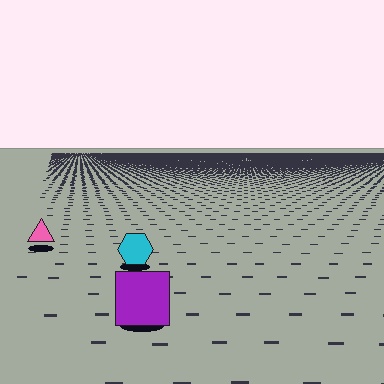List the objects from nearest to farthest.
From nearest to farthest: the purple square, the cyan hexagon, the pink triangle.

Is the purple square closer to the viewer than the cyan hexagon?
Yes. The purple square is closer — you can tell from the texture gradient: the ground texture is coarser near it.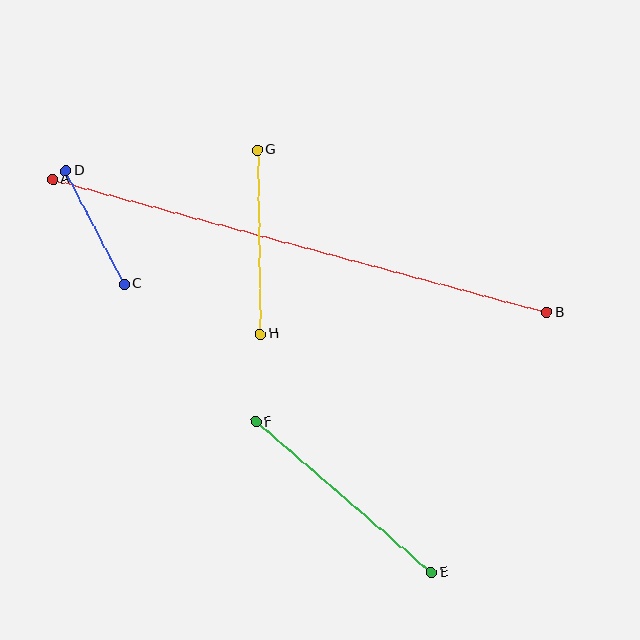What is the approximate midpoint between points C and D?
The midpoint is at approximately (95, 228) pixels.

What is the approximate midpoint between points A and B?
The midpoint is at approximately (300, 246) pixels.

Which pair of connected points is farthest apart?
Points A and B are farthest apart.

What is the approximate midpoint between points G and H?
The midpoint is at approximately (259, 242) pixels.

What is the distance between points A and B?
The distance is approximately 512 pixels.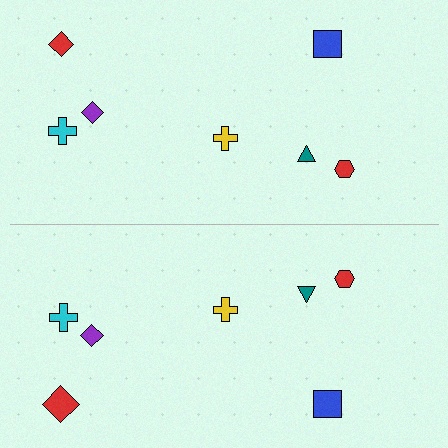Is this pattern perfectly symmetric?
No, the pattern is not perfectly symmetric. The red diamond on the bottom side has a different size than its mirror counterpart.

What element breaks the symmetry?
The red diamond on the bottom side has a different size than its mirror counterpart.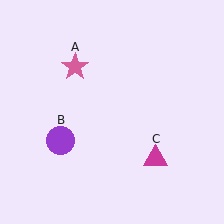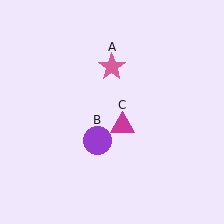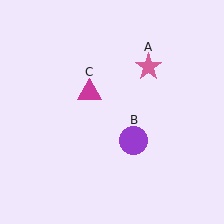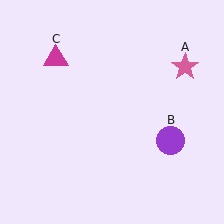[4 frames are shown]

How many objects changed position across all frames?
3 objects changed position: pink star (object A), purple circle (object B), magenta triangle (object C).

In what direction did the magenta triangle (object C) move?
The magenta triangle (object C) moved up and to the left.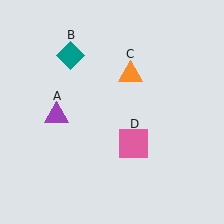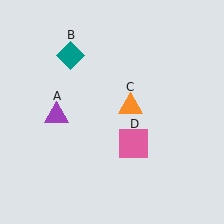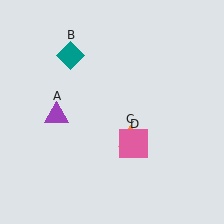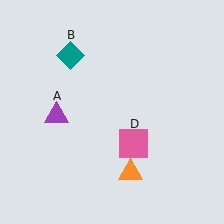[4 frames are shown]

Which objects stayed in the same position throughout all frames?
Purple triangle (object A) and teal diamond (object B) and pink square (object D) remained stationary.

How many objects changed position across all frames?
1 object changed position: orange triangle (object C).